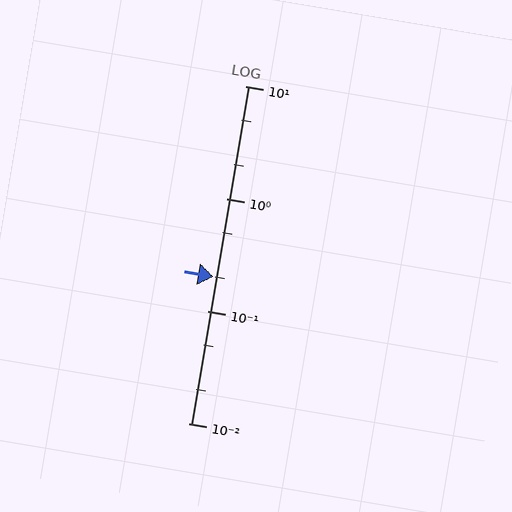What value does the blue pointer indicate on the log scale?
The pointer indicates approximately 0.2.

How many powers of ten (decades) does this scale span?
The scale spans 3 decades, from 0.01 to 10.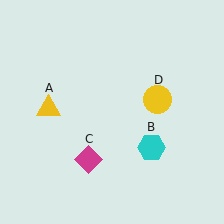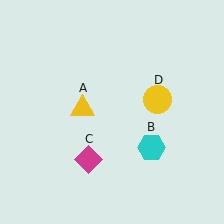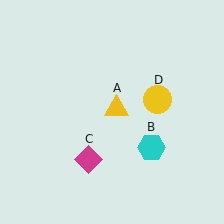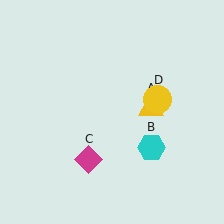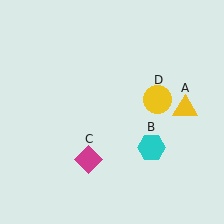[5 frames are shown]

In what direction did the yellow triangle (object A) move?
The yellow triangle (object A) moved right.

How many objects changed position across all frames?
1 object changed position: yellow triangle (object A).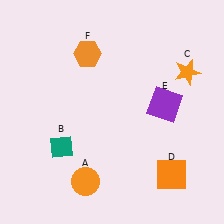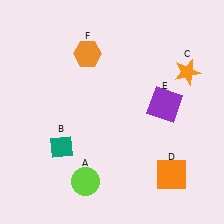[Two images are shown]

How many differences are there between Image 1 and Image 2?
There is 1 difference between the two images.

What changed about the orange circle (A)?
In Image 1, A is orange. In Image 2, it changed to lime.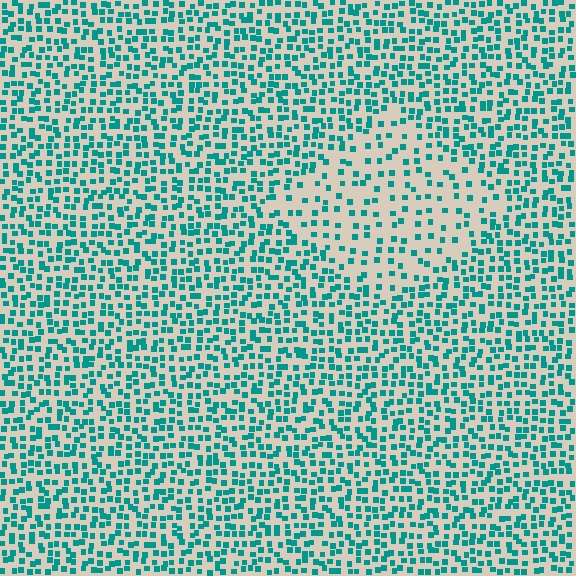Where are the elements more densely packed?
The elements are more densely packed outside the diamond boundary.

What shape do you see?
I see a diamond.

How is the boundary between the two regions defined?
The boundary is defined by a change in element density (approximately 2.1x ratio). All elements are the same color, size, and shape.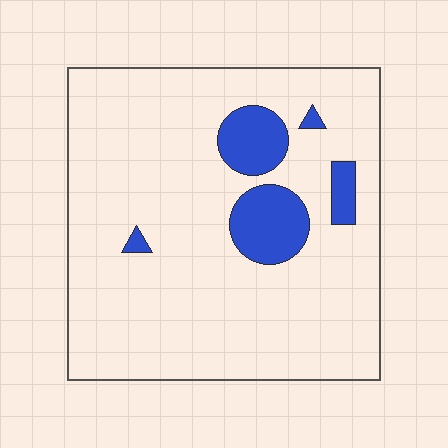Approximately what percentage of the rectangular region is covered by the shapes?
Approximately 10%.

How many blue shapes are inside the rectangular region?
5.